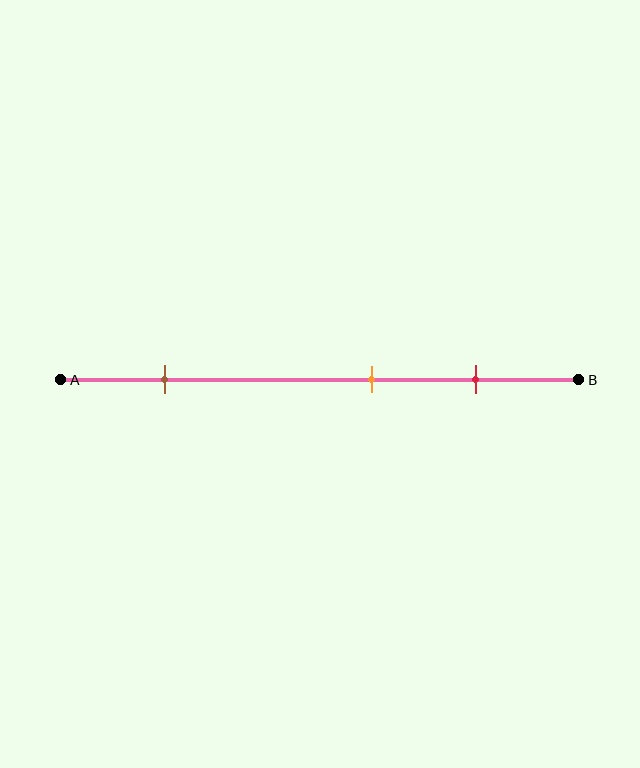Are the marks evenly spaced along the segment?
No, the marks are not evenly spaced.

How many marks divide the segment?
There are 3 marks dividing the segment.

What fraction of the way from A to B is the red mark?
The red mark is approximately 80% (0.8) of the way from A to B.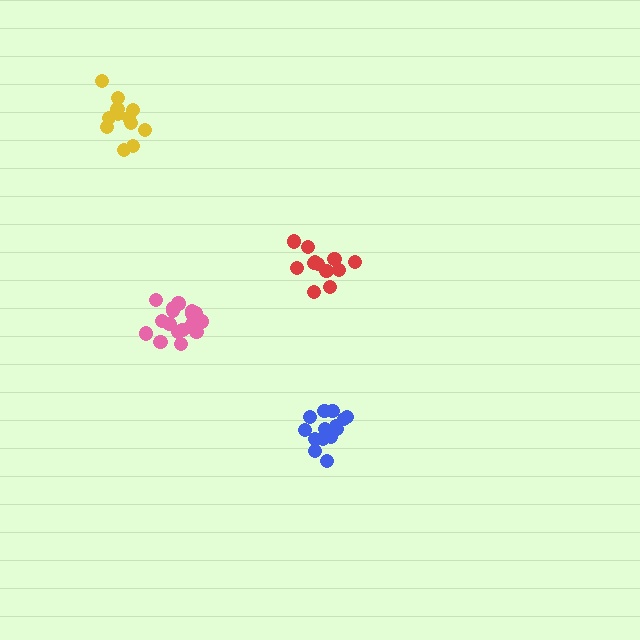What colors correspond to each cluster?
The clusters are colored: red, blue, pink, yellow.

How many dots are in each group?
Group 1: 12 dots, Group 2: 15 dots, Group 3: 17 dots, Group 4: 12 dots (56 total).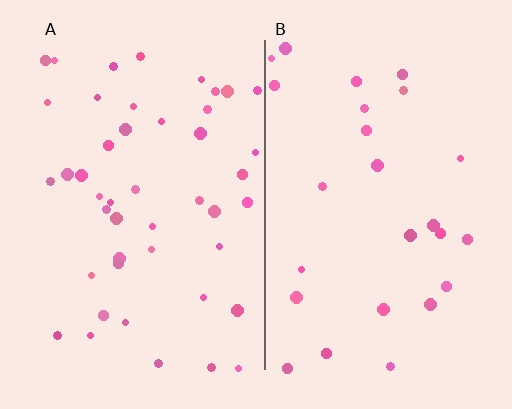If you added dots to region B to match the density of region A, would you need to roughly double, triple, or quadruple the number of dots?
Approximately double.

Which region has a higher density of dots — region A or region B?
A (the left).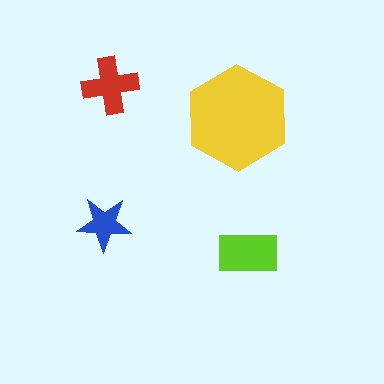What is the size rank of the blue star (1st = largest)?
4th.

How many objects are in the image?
There are 4 objects in the image.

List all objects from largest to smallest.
The yellow hexagon, the lime rectangle, the red cross, the blue star.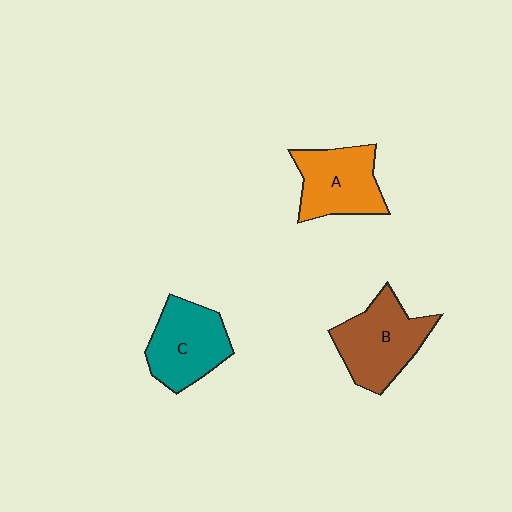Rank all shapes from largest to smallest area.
From largest to smallest: B (brown), C (teal), A (orange).